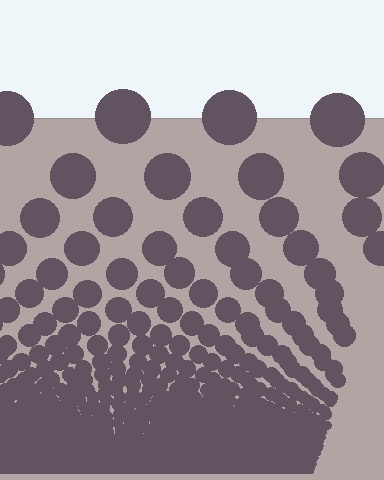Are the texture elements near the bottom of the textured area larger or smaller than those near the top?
Smaller. The gradient is inverted — elements near the bottom are smaller and denser.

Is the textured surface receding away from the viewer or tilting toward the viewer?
The surface appears to tilt toward the viewer. Texture elements get larger and sparser toward the top.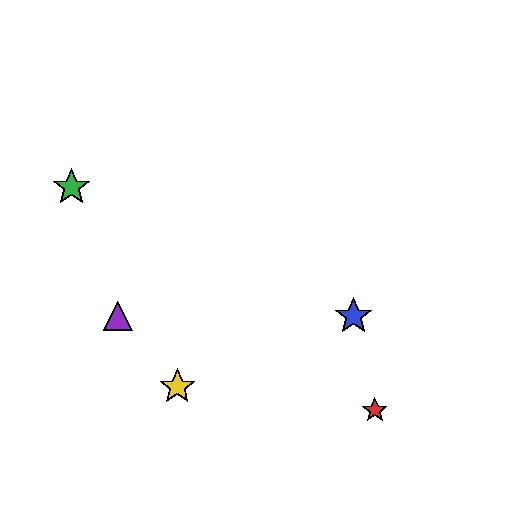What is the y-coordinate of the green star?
The green star is at y≈187.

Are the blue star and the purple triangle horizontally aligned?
Yes, both are at y≈316.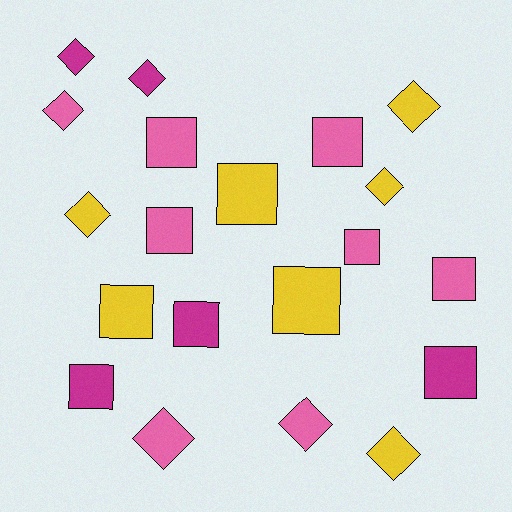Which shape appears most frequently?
Square, with 11 objects.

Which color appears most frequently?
Pink, with 8 objects.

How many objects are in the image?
There are 20 objects.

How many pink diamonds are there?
There are 3 pink diamonds.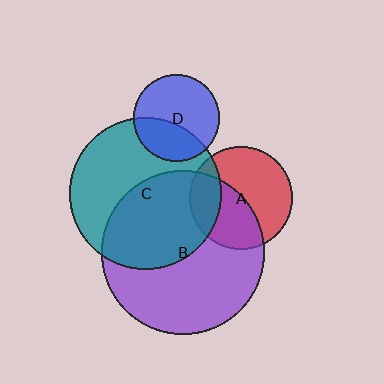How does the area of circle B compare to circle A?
Approximately 2.5 times.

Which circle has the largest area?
Circle B (purple).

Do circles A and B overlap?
Yes.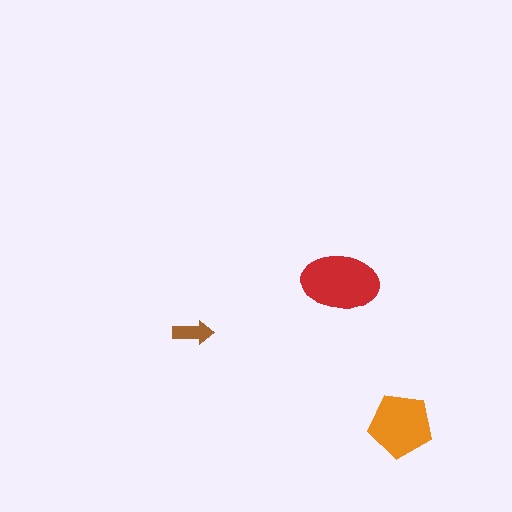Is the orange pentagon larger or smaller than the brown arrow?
Larger.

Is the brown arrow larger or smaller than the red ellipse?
Smaller.